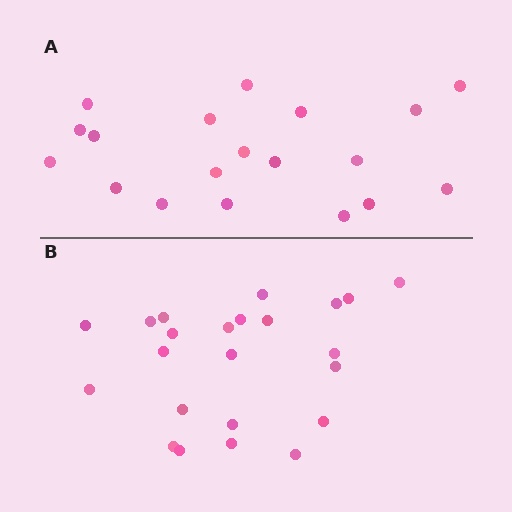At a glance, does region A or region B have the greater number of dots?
Region B (the bottom region) has more dots.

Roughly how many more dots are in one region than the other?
Region B has about 4 more dots than region A.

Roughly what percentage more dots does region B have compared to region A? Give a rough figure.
About 20% more.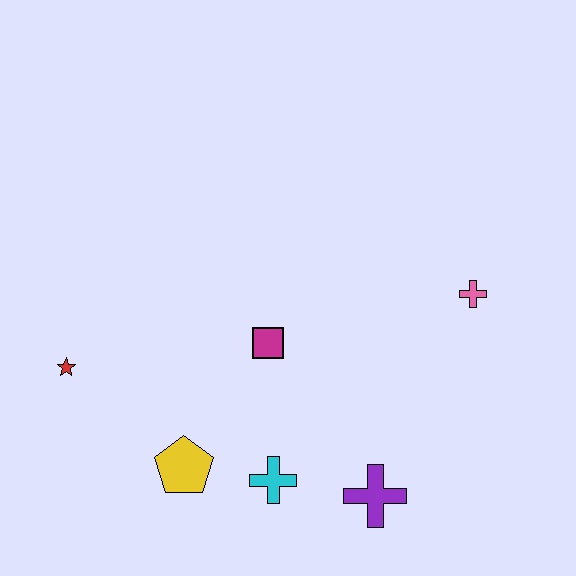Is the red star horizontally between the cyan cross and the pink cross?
No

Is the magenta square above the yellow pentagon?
Yes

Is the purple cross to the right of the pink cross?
No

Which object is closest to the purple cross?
The cyan cross is closest to the purple cross.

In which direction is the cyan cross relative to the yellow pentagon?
The cyan cross is to the right of the yellow pentagon.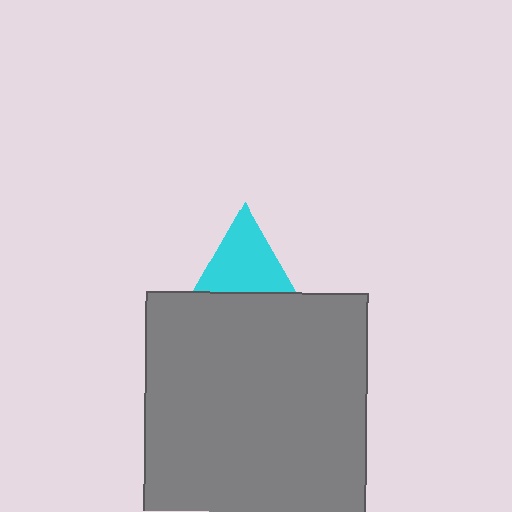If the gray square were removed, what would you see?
You would see the complete cyan triangle.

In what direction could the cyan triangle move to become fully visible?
The cyan triangle could move up. That would shift it out from behind the gray square entirely.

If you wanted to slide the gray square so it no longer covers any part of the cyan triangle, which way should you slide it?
Slide it down — that is the most direct way to separate the two shapes.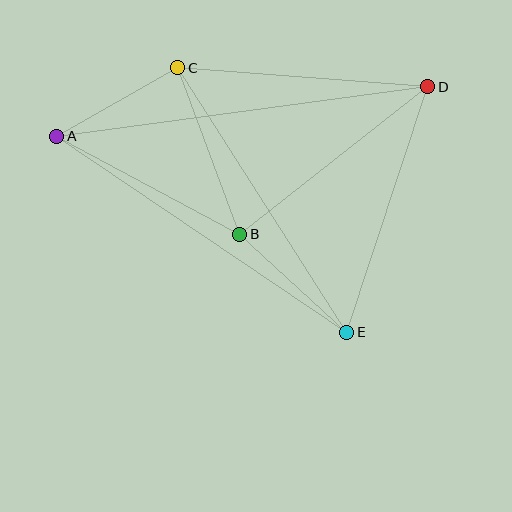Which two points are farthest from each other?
Points A and D are farthest from each other.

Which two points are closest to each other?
Points A and C are closest to each other.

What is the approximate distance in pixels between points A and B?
The distance between A and B is approximately 207 pixels.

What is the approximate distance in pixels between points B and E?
The distance between B and E is approximately 145 pixels.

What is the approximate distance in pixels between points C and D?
The distance between C and D is approximately 251 pixels.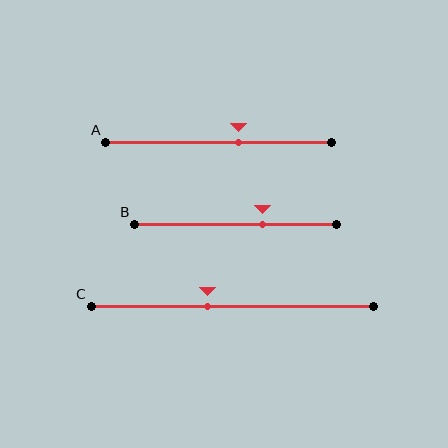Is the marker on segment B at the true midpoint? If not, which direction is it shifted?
No, the marker on segment B is shifted to the right by about 13% of the segment length.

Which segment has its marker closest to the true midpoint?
Segment A has its marker closest to the true midpoint.